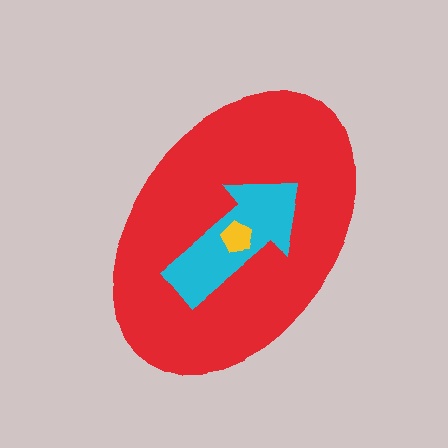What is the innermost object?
The yellow pentagon.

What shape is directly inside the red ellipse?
The cyan arrow.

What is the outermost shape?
The red ellipse.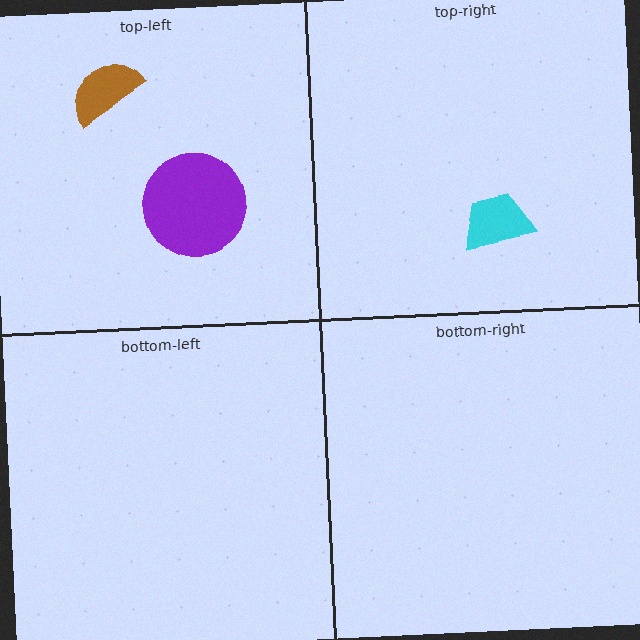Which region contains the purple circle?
The top-left region.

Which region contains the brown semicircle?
The top-left region.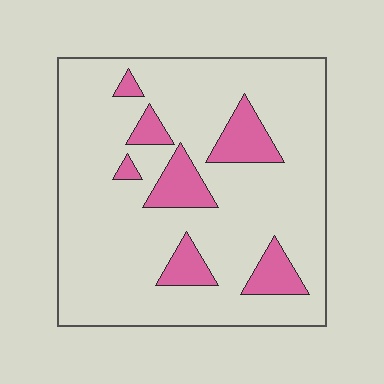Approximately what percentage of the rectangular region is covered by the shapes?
Approximately 15%.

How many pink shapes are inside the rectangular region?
7.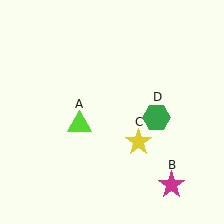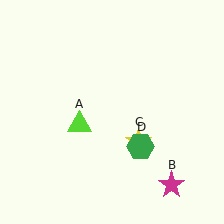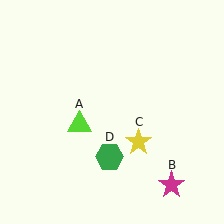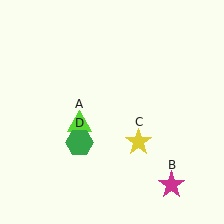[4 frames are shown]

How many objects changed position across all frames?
1 object changed position: green hexagon (object D).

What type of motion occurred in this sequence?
The green hexagon (object D) rotated clockwise around the center of the scene.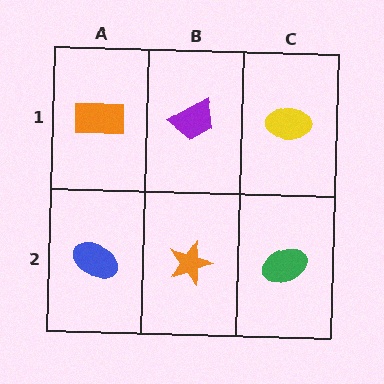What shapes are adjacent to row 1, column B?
An orange star (row 2, column B), an orange rectangle (row 1, column A), a yellow ellipse (row 1, column C).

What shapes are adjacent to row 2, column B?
A purple trapezoid (row 1, column B), a blue ellipse (row 2, column A), a green ellipse (row 2, column C).